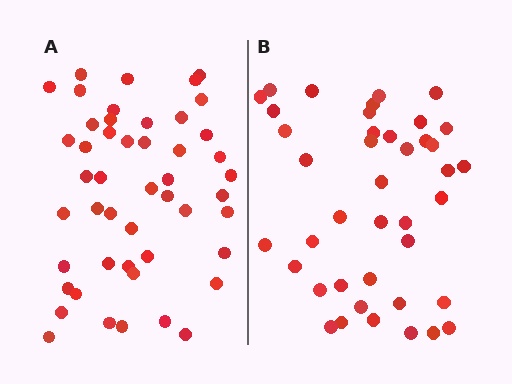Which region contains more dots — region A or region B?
Region A (the left region) has more dots.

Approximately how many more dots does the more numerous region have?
Region A has roughly 8 or so more dots than region B.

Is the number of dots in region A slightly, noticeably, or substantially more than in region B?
Region A has only slightly more — the two regions are fairly close. The ratio is roughly 1.2 to 1.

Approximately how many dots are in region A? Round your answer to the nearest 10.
About 50 dots. (The exact count is 48, which rounds to 50.)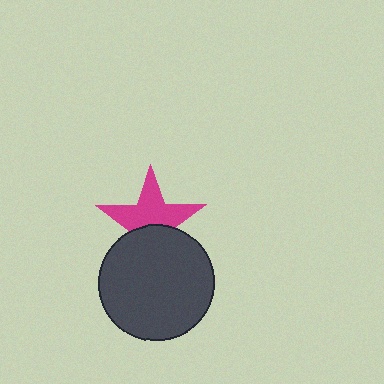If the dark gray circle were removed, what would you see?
You would see the complete magenta star.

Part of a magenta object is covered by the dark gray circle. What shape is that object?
It is a star.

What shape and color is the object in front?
The object in front is a dark gray circle.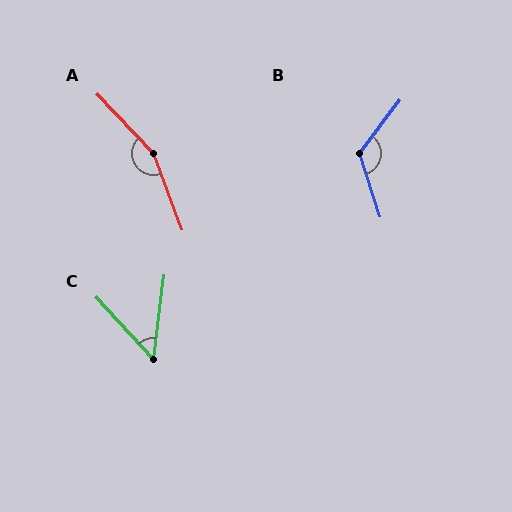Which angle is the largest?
A, at approximately 157 degrees.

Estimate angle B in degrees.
Approximately 126 degrees.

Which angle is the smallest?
C, at approximately 50 degrees.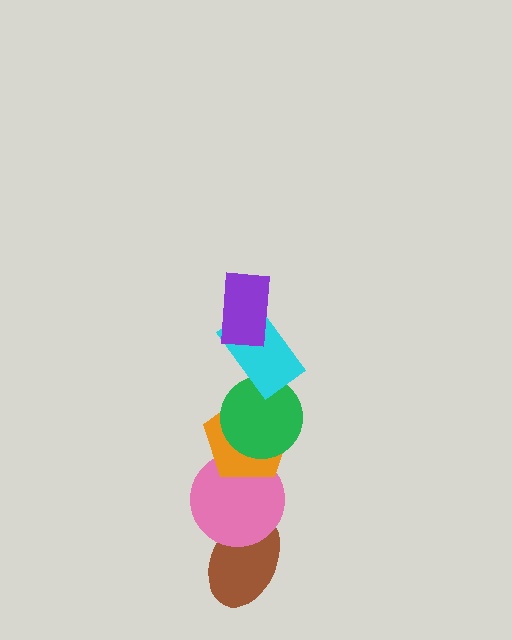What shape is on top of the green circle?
The cyan rectangle is on top of the green circle.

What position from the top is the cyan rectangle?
The cyan rectangle is 2nd from the top.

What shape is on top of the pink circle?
The orange pentagon is on top of the pink circle.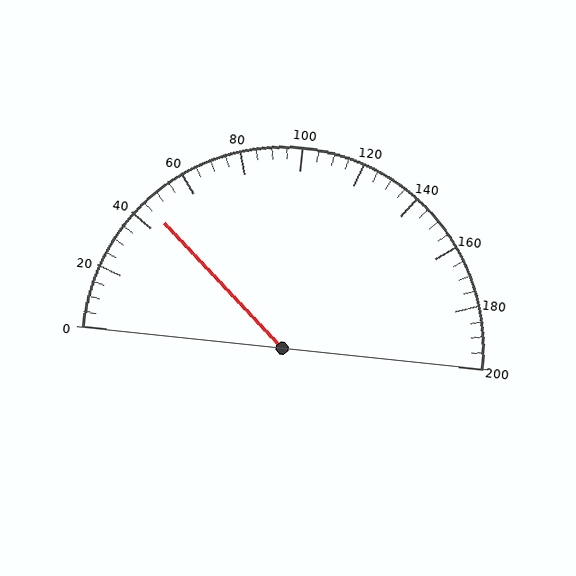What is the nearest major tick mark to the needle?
The nearest major tick mark is 40.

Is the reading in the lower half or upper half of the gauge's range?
The reading is in the lower half of the range (0 to 200).